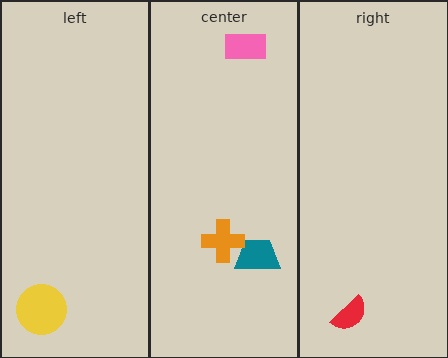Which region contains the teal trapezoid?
The center region.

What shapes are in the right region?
The red semicircle.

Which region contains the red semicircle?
The right region.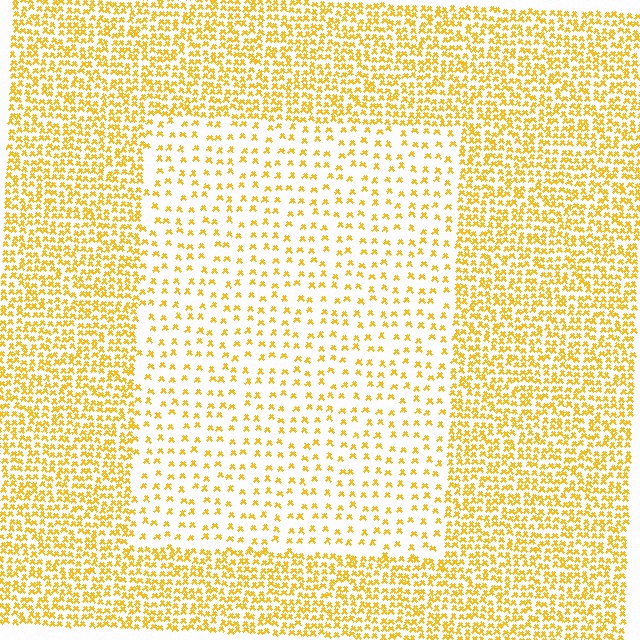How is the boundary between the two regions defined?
The boundary is defined by a change in element density (approximately 2.5x ratio). All elements are the same color, size, and shape.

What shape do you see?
I see a rectangle.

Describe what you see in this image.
The image contains small yellow elements arranged at two different densities. A rectangle-shaped region is visible where the elements are less densely packed than the surrounding area.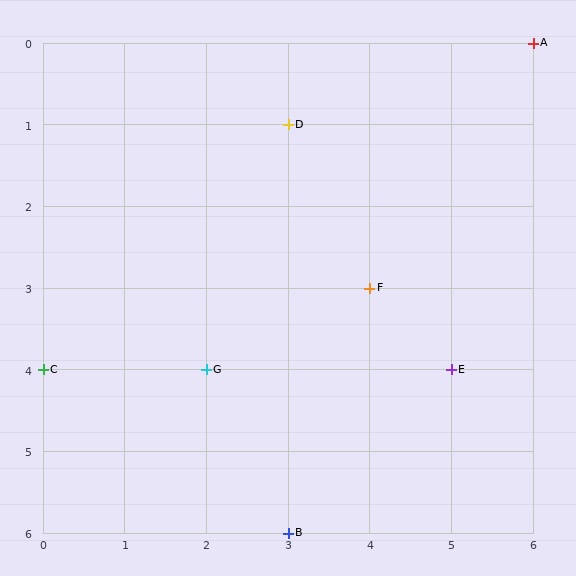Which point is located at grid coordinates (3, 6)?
Point B is at (3, 6).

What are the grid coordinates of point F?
Point F is at grid coordinates (4, 3).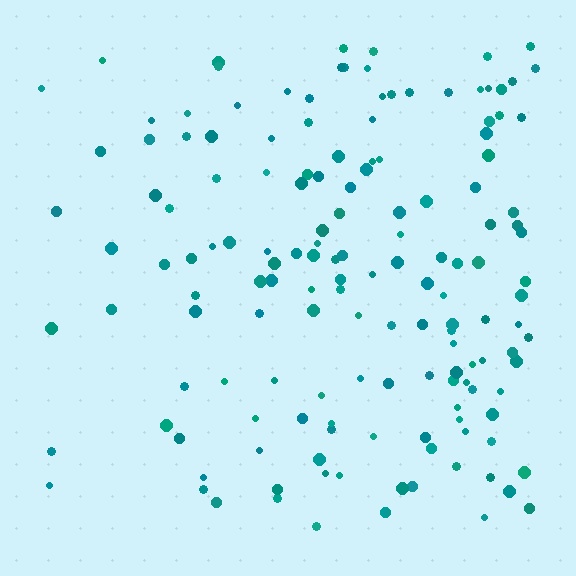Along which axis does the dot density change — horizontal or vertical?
Horizontal.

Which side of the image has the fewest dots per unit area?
The left.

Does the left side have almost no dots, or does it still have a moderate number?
Still a moderate number, just noticeably fewer than the right.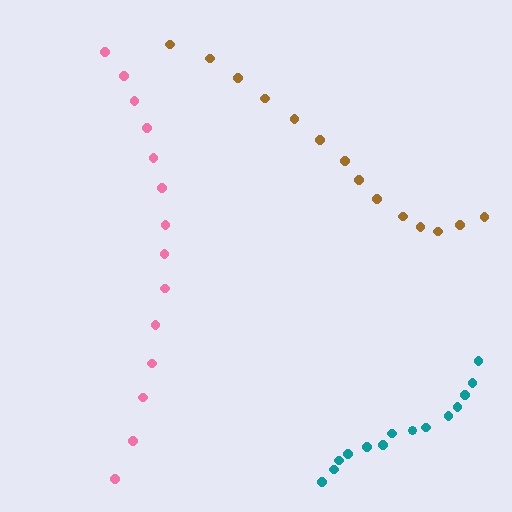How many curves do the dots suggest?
There are 3 distinct paths.